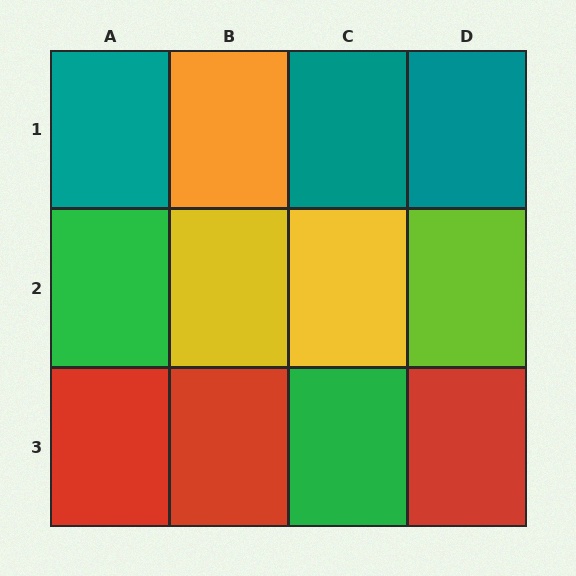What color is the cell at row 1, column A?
Teal.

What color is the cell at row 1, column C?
Teal.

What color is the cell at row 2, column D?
Lime.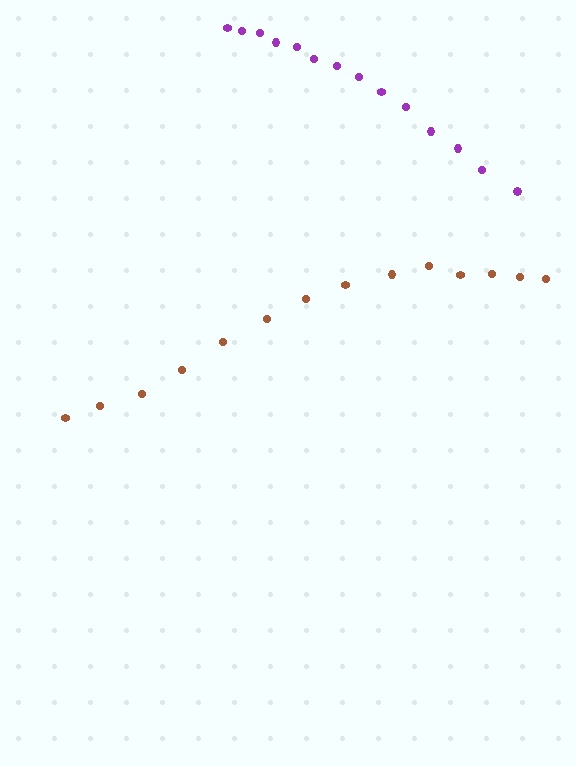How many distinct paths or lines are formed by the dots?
There are 2 distinct paths.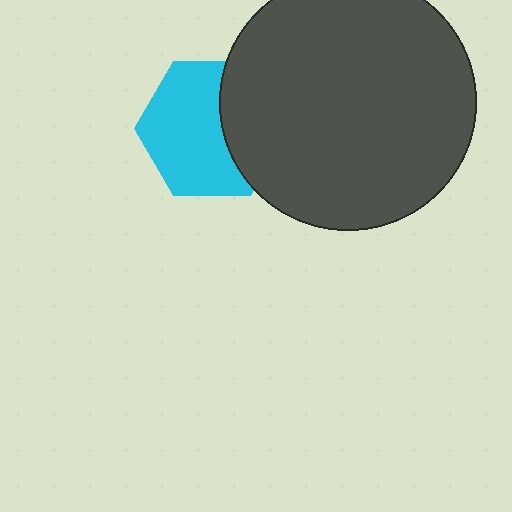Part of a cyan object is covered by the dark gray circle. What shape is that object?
It is a hexagon.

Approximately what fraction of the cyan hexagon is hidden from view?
Roughly 36% of the cyan hexagon is hidden behind the dark gray circle.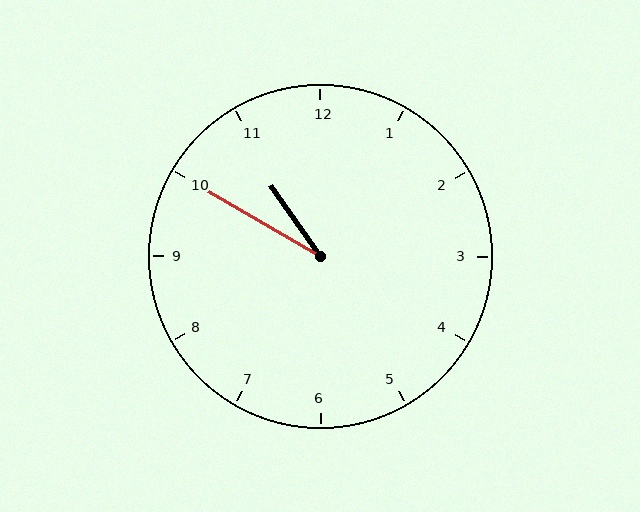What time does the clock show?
10:50.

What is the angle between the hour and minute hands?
Approximately 25 degrees.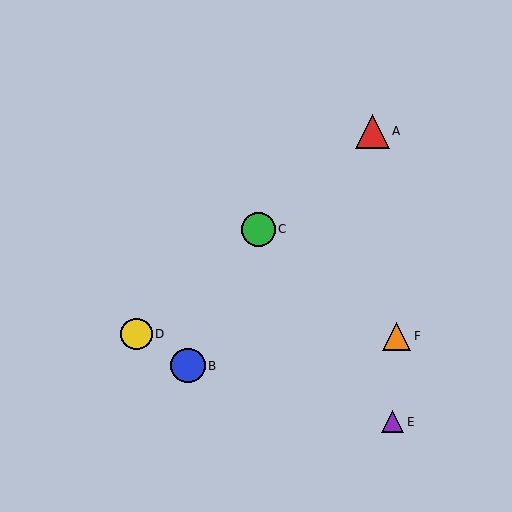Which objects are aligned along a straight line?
Objects A, C, D are aligned along a straight line.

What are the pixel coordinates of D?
Object D is at (136, 334).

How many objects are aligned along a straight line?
3 objects (A, C, D) are aligned along a straight line.